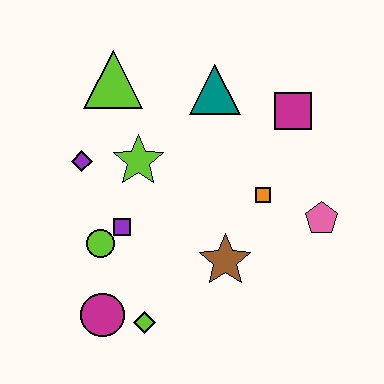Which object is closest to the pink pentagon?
The orange square is closest to the pink pentagon.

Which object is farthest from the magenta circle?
The magenta square is farthest from the magenta circle.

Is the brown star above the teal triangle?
No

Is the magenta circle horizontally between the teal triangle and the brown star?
No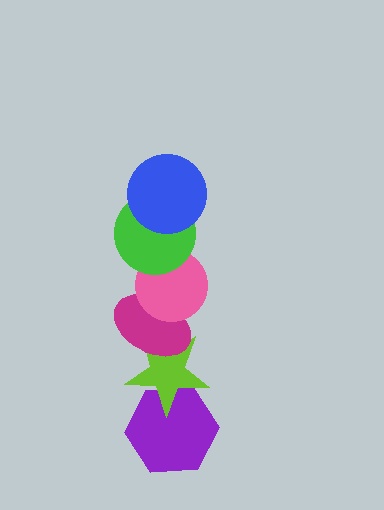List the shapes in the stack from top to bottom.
From top to bottom: the blue circle, the green circle, the pink circle, the magenta ellipse, the lime star, the purple hexagon.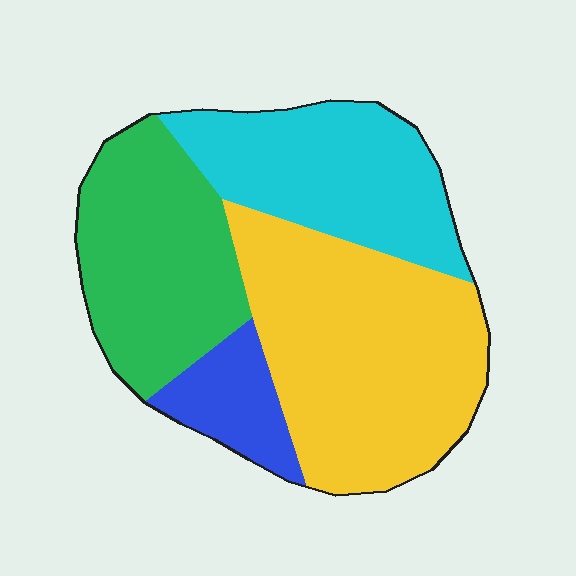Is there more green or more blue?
Green.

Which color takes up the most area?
Yellow, at roughly 40%.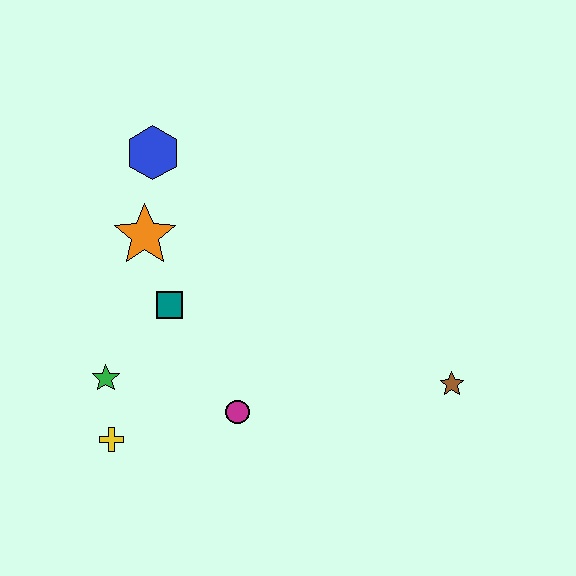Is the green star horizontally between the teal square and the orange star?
No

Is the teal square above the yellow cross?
Yes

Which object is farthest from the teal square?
The brown star is farthest from the teal square.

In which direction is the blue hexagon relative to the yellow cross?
The blue hexagon is above the yellow cross.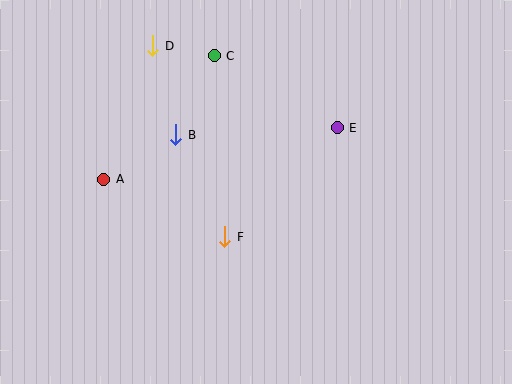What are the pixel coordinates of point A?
Point A is at (104, 179).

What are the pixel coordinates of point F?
Point F is at (225, 237).